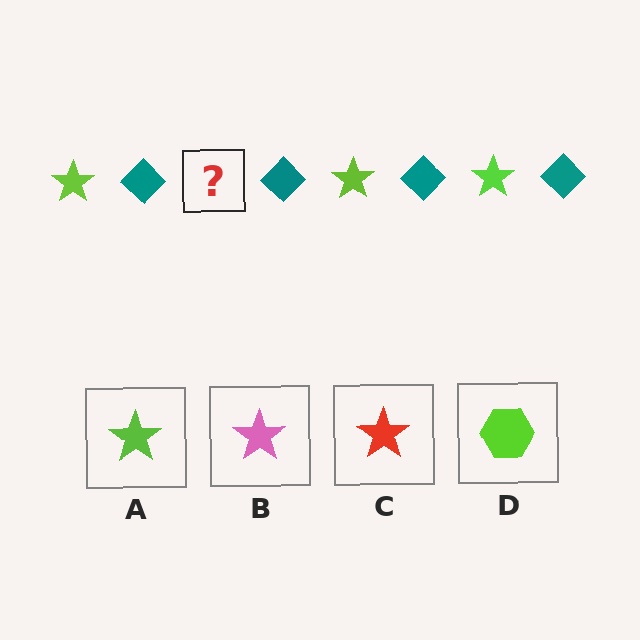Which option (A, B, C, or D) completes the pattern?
A.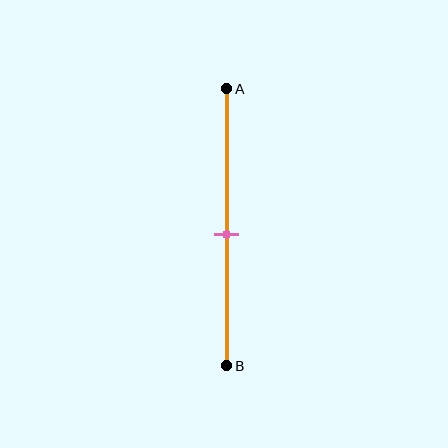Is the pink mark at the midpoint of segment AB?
Yes, the mark is approximately at the midpoint.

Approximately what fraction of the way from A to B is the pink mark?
The pink mark is approximately 50% of the way from A to B.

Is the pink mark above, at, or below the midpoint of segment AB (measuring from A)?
The pink mark is approximately at the midpoint of segment AB.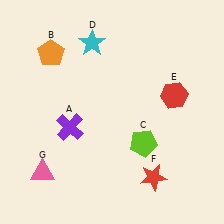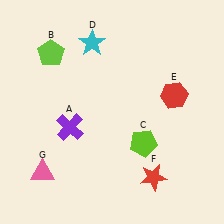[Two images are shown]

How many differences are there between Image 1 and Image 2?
There is 1 difference between the two images.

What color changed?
The pentagon (B) changed from orange in Image 1 to lime in Image 2.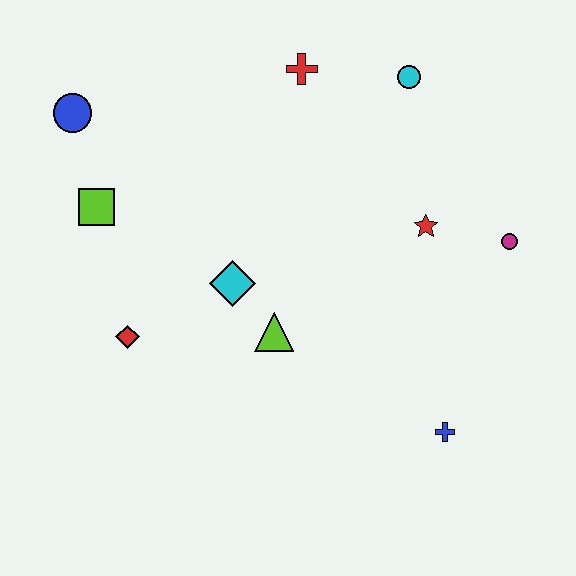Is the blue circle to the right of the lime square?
No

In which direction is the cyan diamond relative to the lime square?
The cyan diamond is to the right of the lime square.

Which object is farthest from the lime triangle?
The blue circle is farthest from the lime triangle.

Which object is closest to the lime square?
The blue circle is closest to the lime square.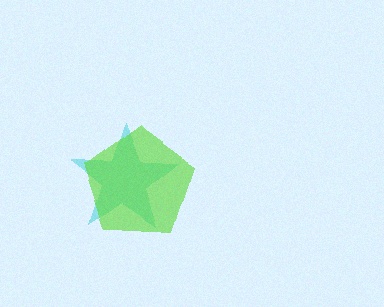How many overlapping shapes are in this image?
There are 2 overlapping shapes in the image.